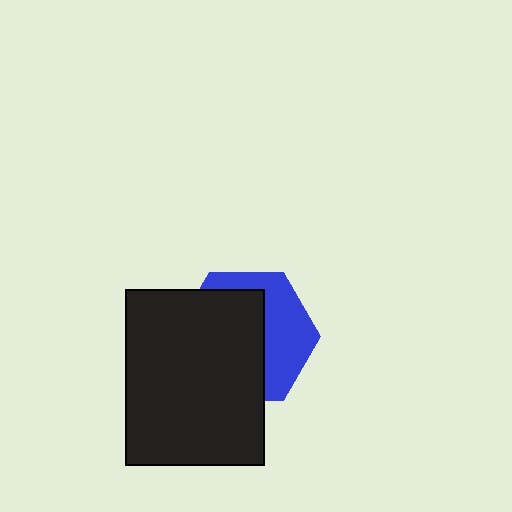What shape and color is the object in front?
The object in front is a black rectangle.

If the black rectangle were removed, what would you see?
You would see the complete blue hexagon.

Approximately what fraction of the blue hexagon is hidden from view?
Roughly 60% of the blue hexagon is hidden behind the black rectangle.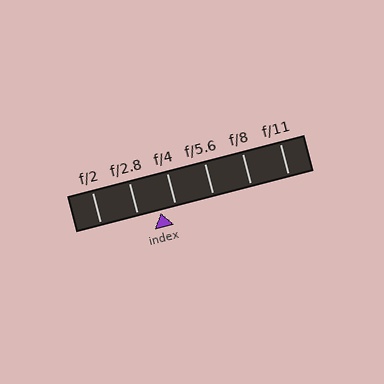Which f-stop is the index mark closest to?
The index mark is closest to f/4.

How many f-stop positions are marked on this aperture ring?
There are 6 f-stop positions marked.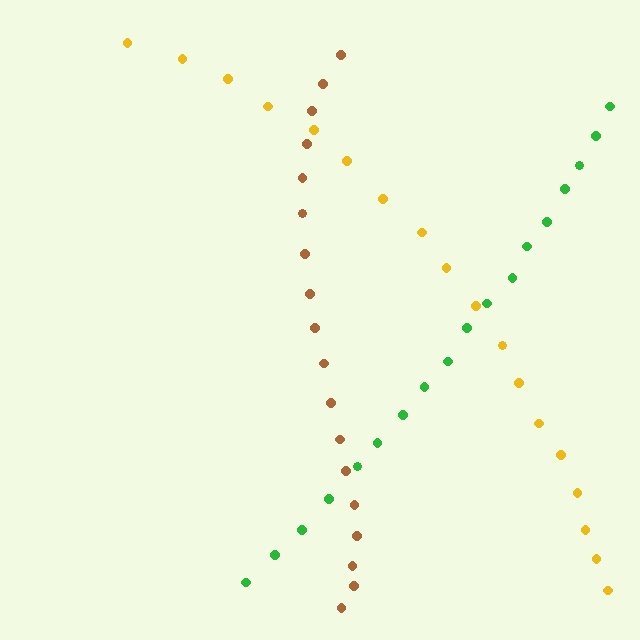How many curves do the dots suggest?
There are 3 distinct paths.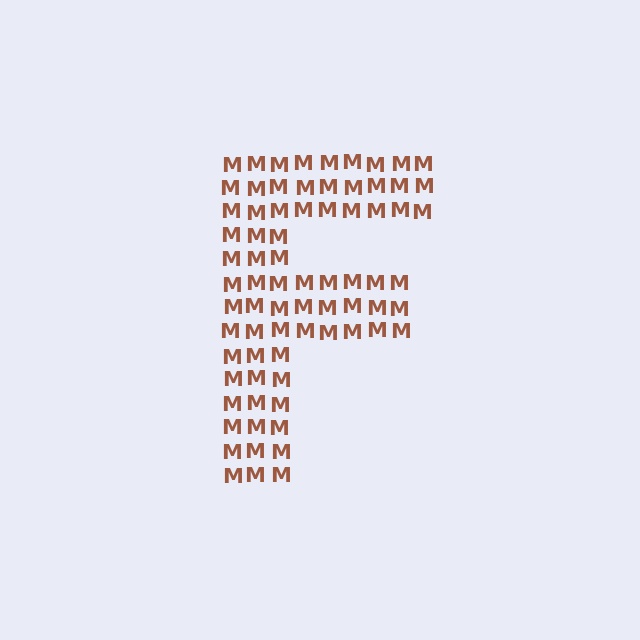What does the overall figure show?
The overall figure shows the letter F.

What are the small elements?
The small elements are letter M's.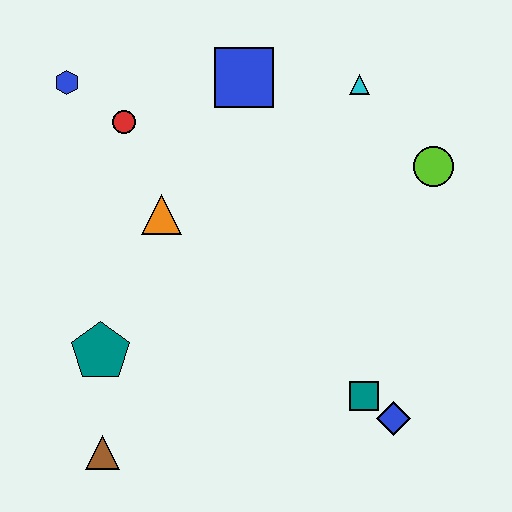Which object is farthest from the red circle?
The blue diamond is farthest from the red circle.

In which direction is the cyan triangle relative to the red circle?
The cyan triangle is to the right of the red circle.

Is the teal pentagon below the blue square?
Yes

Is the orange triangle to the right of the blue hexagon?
Yes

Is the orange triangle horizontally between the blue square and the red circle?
Yes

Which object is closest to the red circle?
The blue hexagon is closest to the red circle.